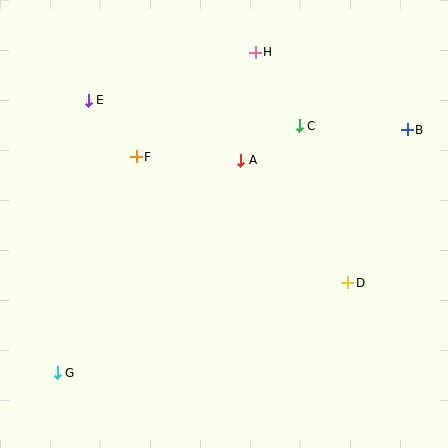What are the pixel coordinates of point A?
Point A is at (241, 160).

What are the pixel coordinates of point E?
Point E is at (88, 100).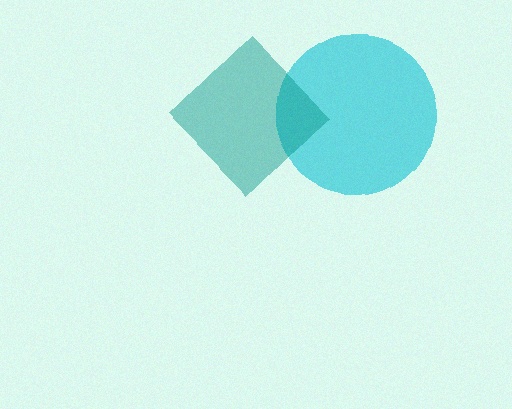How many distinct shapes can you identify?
There are 2 distinct shapes: a cyan circle, a teal diamond.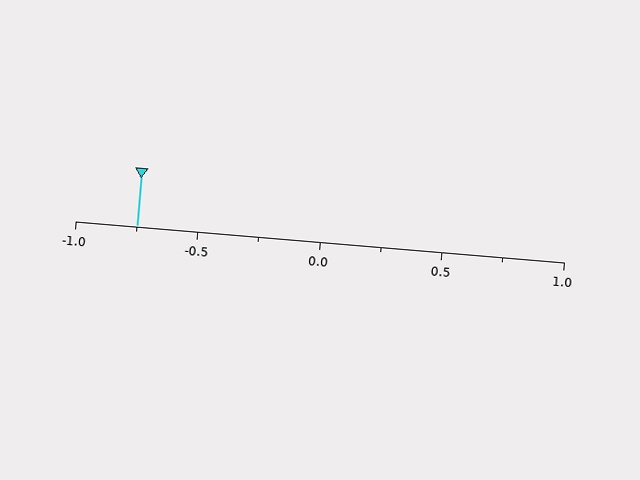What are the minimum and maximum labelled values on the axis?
The axis runs from -1.0 to 1.0.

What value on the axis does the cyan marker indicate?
The marker indicates approximately -0.75.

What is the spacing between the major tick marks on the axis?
The major ticks are spaced 0.5 apart.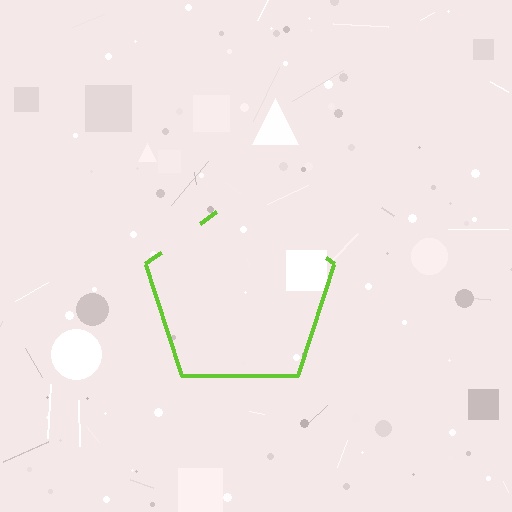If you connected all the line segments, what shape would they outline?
They would outline a pentagon.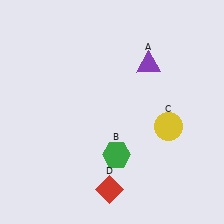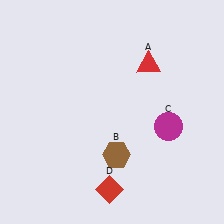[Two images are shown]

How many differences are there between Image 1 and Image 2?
There are 3 differences between the two images.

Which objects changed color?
A changed from purple to red. B changed from green to brown. C changed from yellow to magenta.